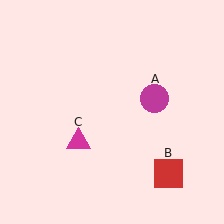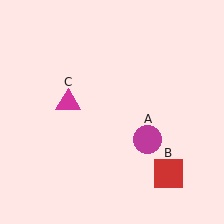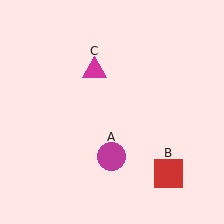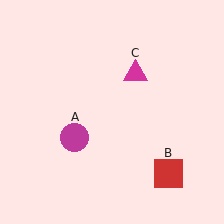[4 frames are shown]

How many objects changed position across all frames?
2 objects changed position: magenta circle (object A), magenta triangle (object C).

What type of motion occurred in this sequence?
The magenta circle (object A), magenta triangle (object C) rotated clockwise around the center of the scene.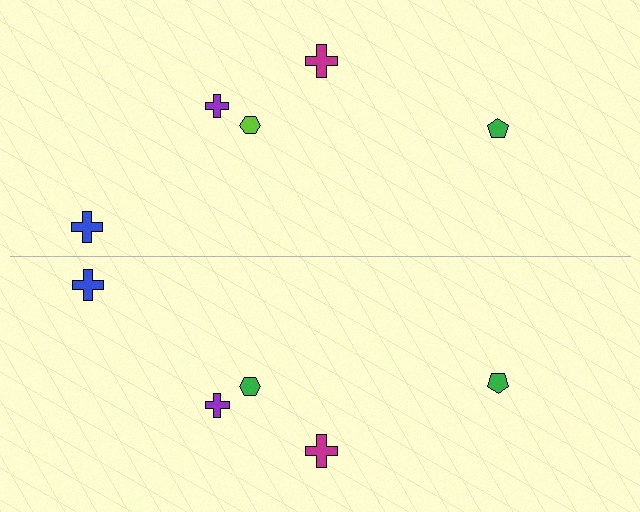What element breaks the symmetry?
The green hexagon on the bottom side breaks the symmetry — its mirror counterpart is lime.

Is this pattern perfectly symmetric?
No, the pattern is not perfectly symmetric. The green hexagon on the bottom side breaks the symmetry — its mirror counterpart is lime.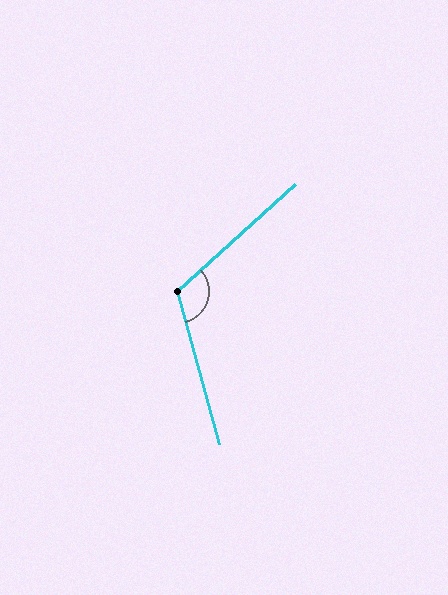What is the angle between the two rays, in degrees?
Approximately 117 degrees.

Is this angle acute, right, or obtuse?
It is obtuse.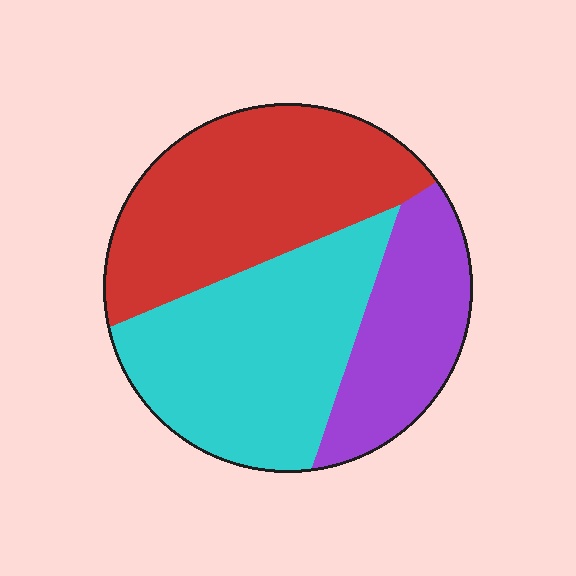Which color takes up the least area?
Purple, at roughly 25%.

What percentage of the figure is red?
Red covers about 40% of the figure.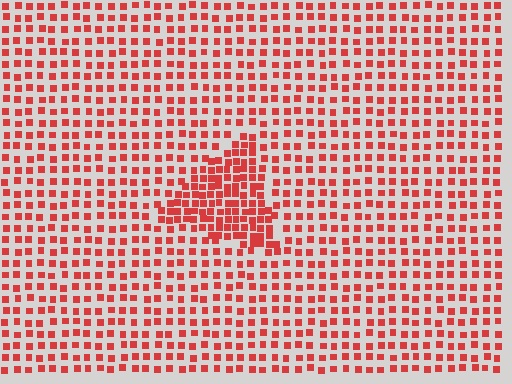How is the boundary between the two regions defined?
The boundary is defined by a change in element density (approximately 2.0x ratio). All elements are the same color, size, and shape.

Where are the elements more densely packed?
The elements are more densely packed inside the triangle boundary.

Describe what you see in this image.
The image contains small red elements arranged at two different densities. A triangle-shaped region is visible where the elements are more densely packed than the surrounding area.